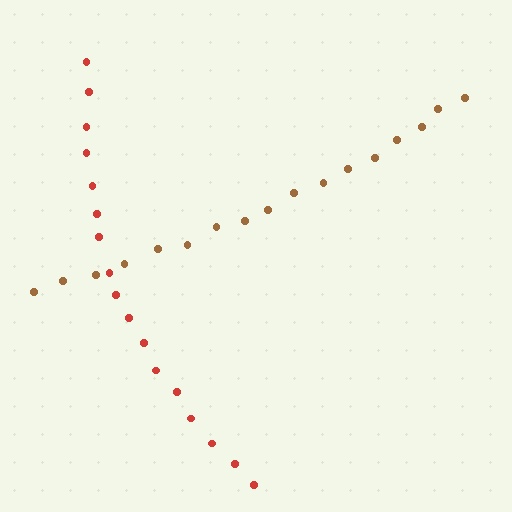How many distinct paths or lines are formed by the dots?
There are 2 distinct paths.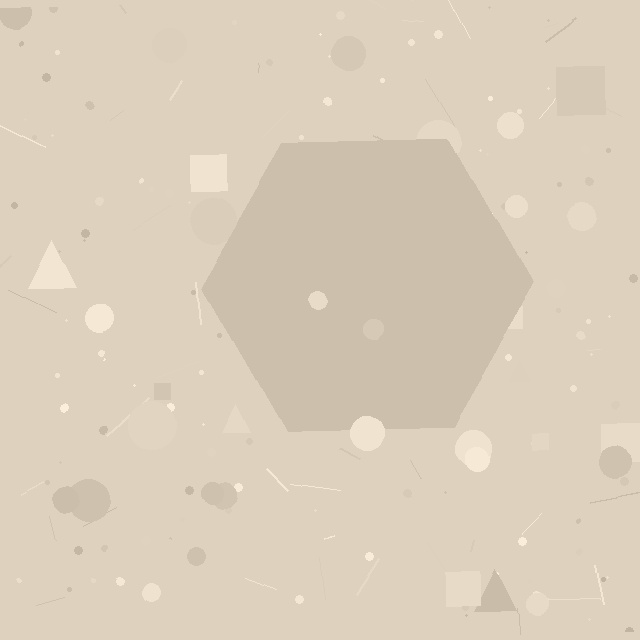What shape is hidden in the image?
A hexagon is hidden in the image.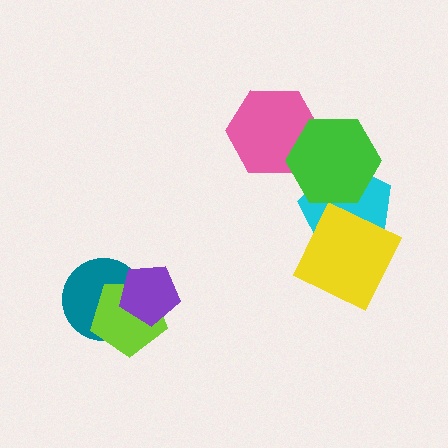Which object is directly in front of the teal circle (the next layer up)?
The lime pentagon is directly in front of the teal circle.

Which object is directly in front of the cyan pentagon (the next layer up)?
The yellow square is directly in front of the cyan pentagon.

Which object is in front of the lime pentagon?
The purple pentagon is in front of the lime pentagon.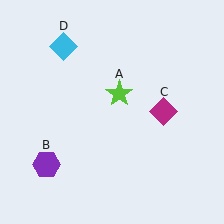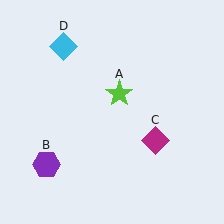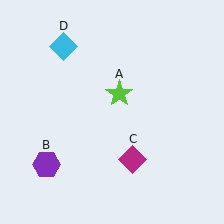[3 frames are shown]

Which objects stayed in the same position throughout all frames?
Lime star (object A) and purple hexagon (object B) and cyan diamond (object D) remained stationary.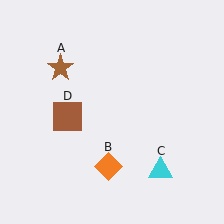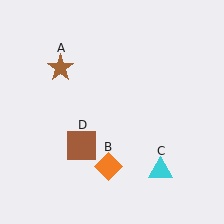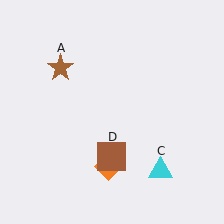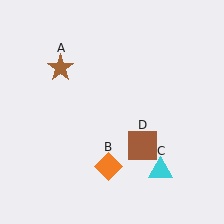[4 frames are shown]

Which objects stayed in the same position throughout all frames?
Brown star (object A) and orange diamond (object B) and cyan triangle (object C) remained stationary.